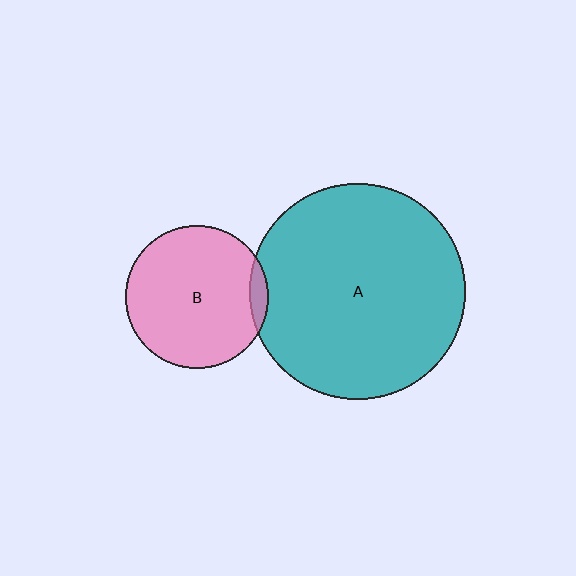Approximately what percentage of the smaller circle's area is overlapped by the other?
Approximately 5%.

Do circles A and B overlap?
Yes.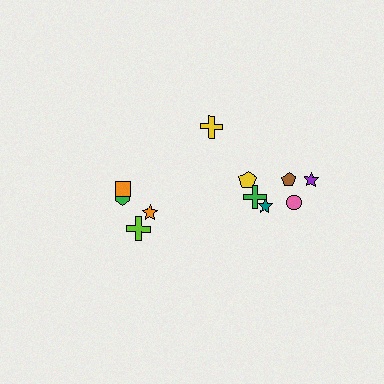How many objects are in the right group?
There are 7 objects.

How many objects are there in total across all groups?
There are 11 objects.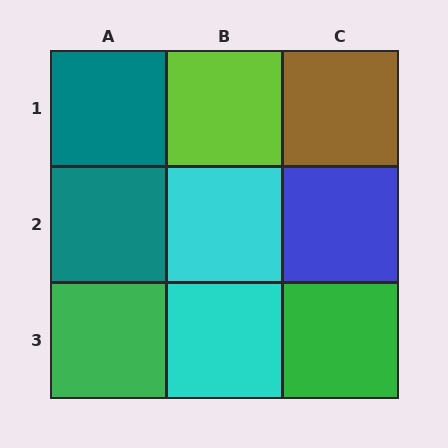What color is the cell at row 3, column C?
Green.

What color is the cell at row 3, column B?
Cyan.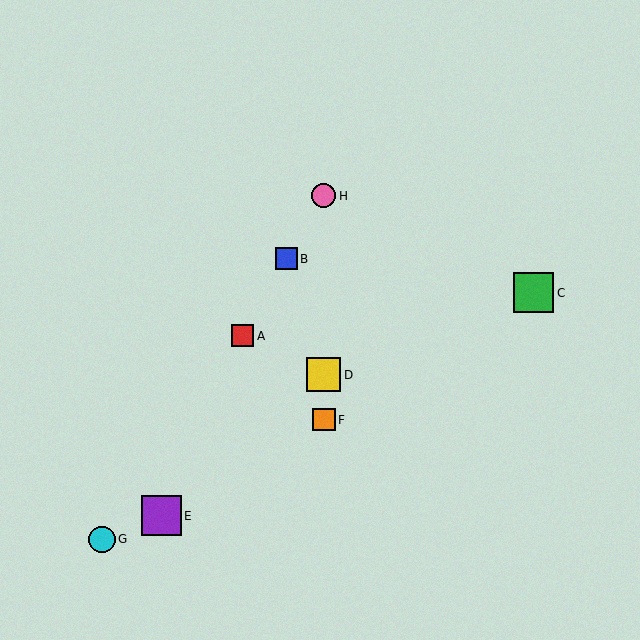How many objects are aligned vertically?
3 objects (D, F, H) are aligned vertically.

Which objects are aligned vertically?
Objects D, F, H are aligned vertically.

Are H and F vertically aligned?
Yes, both are at x≈324.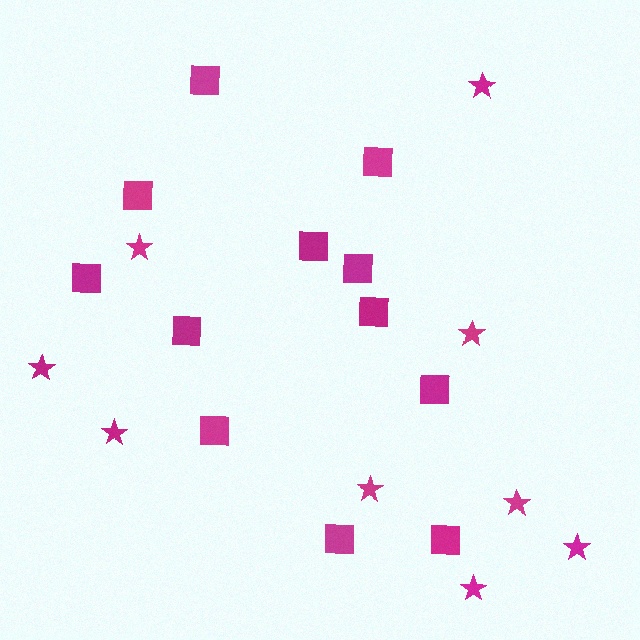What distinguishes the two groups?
There are 2 groups: one group of stars (9) and one group of squares (12).